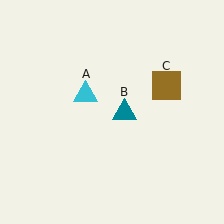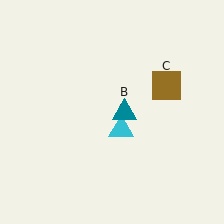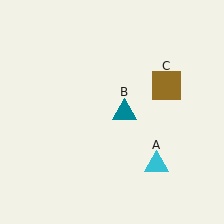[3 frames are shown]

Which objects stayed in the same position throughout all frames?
Teal triangle (object B) and brown square (object C) remained stationary.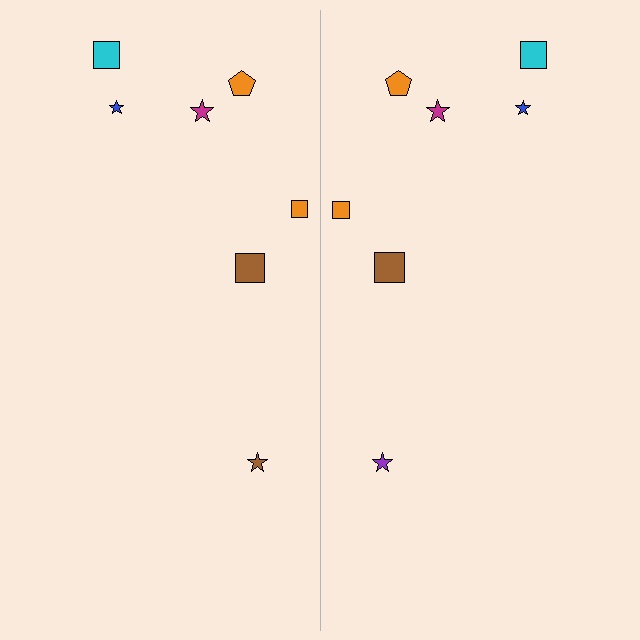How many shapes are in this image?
There are 14 shapes in this image.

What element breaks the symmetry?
The purple star on the right side breaks the symmetry — its mirror counterpart is brown.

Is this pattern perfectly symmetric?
No, the pattern is not perfectly symmetric. The purple star on the right side breaks the symmetry — its mirror counterpart is brown.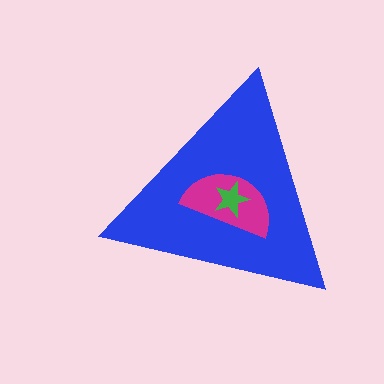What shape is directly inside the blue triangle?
The magenta semicircle.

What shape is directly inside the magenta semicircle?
The green star.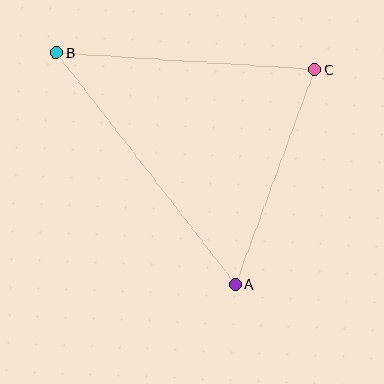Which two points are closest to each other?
Points A and C are closest to each other.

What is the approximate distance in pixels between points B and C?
The distance between B and C is approximately 259 pixels.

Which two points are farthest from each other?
Points A and B are farthest from each other.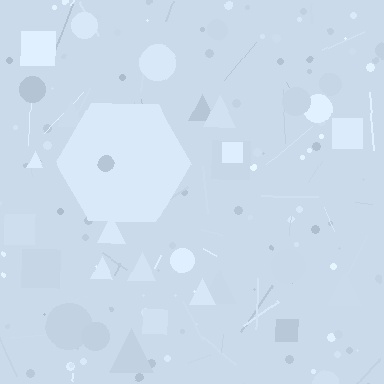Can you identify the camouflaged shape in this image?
The camouflaged shape is a hexagon.